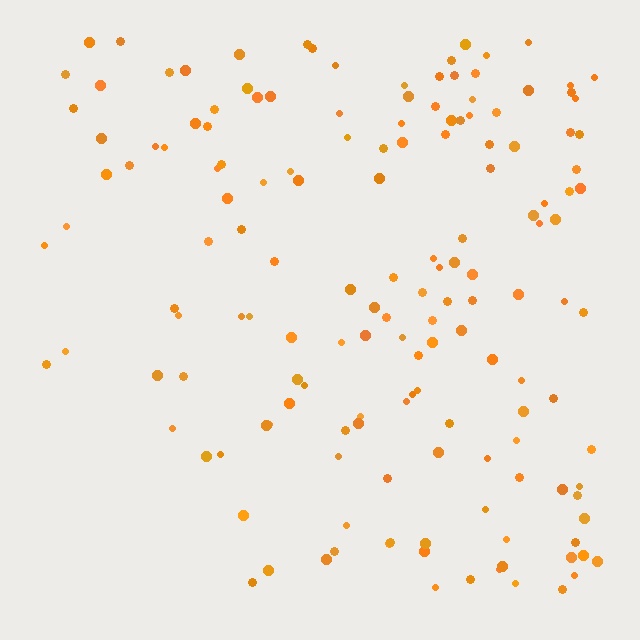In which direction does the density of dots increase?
From left to right, with the right side densest.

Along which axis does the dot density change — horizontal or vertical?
Horizontal.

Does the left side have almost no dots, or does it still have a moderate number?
Still a moderate number, just noticeably fewer than the right.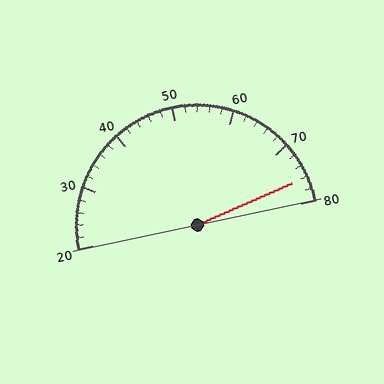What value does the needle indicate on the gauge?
The needle indicates approximately 76.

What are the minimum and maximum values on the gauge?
The gauge ranges from 20 to 80.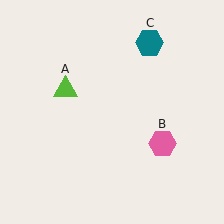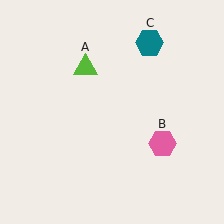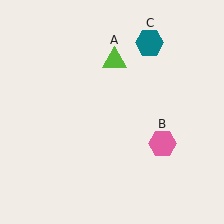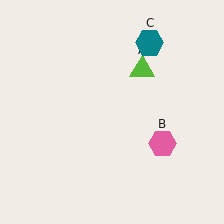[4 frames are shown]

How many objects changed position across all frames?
1 object changed position: lime triangle (object A).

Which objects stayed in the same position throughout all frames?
Pink hexagon (object B) and teal hexagon (object C) remained stationary.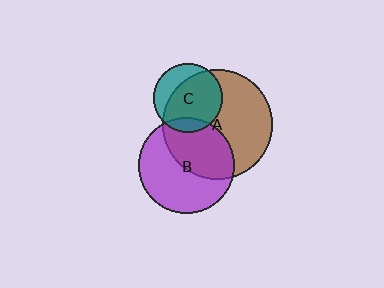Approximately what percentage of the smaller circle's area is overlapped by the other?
Approximately 10%.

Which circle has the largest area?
Circle A (brown).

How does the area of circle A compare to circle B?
Approximately 1.3 times.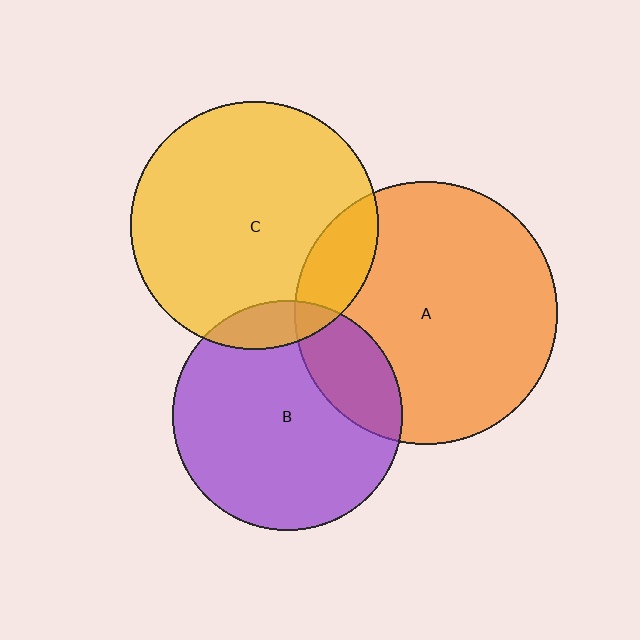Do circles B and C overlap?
Yes.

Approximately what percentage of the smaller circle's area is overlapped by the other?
Approximately 10%.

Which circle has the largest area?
Circle A (orange).